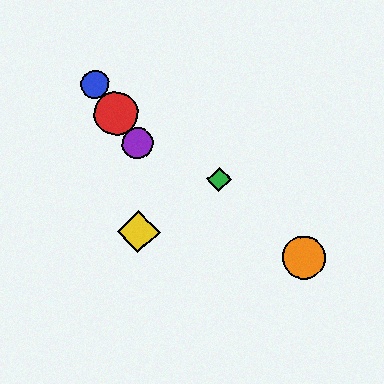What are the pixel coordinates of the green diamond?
The green diamond is at (219, 179).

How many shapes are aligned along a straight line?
3 shapes (the red circle, the blue circle, the purple circle) are aligned along a straight line.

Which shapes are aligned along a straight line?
The red circle, the blue circle, the purple circle are aligned along a straight line.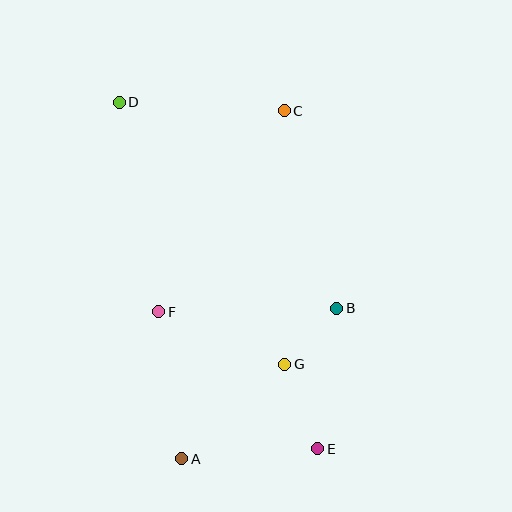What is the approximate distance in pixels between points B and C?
The distance between B and C is approximately 204 pixels.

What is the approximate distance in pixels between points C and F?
The distance between C and F is approximately 237 pixels.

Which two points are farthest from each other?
Points D and E are farthest from each other.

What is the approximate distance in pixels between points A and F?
The distance between A and F is approximately 149 pixels.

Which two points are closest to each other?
Points B and G are closest to each other.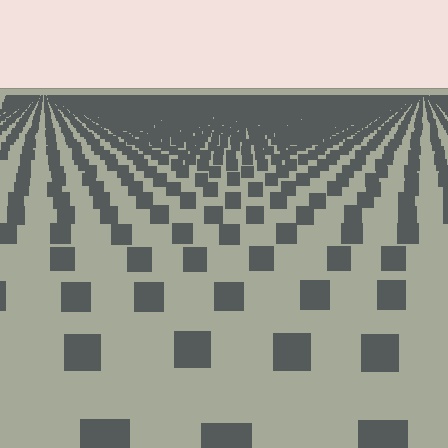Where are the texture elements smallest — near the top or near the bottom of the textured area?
Near the top.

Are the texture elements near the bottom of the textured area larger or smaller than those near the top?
Larger. Near the bottom, elements are closer to the viewer and appear at a bigger on-screen size.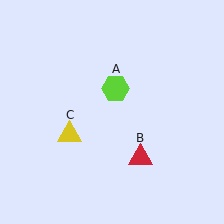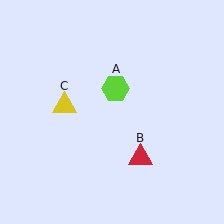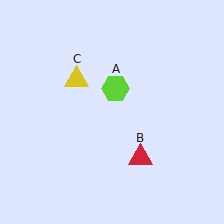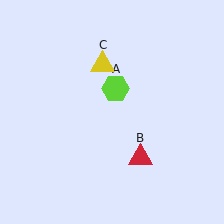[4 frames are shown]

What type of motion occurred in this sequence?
The yellow triangle (object C) rotated clockwise around the center of the scene.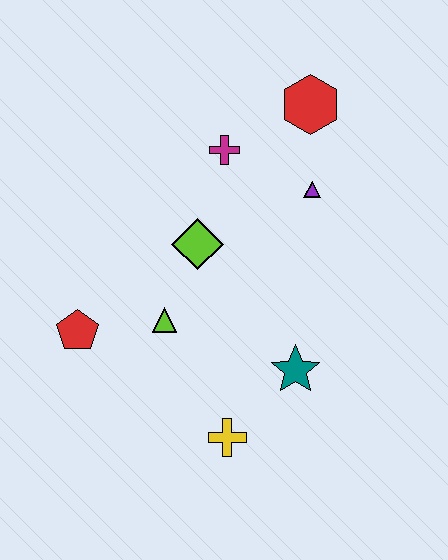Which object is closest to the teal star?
The yellow cross is closest to the teal star.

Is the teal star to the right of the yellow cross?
Yes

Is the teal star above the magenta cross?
No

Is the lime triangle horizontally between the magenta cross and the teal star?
No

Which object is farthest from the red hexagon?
The yellow cross is farthest from the red hexagon.